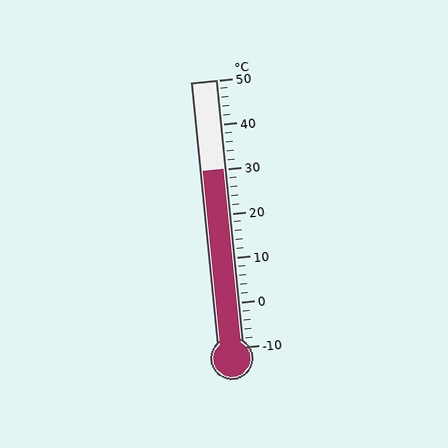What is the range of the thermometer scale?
The thermometer scale ranges from -10°C to 50°C.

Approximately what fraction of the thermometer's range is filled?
The thermometer is filled to approximately 65% of its range.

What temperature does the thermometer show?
The thermometer shows approximately 30°C.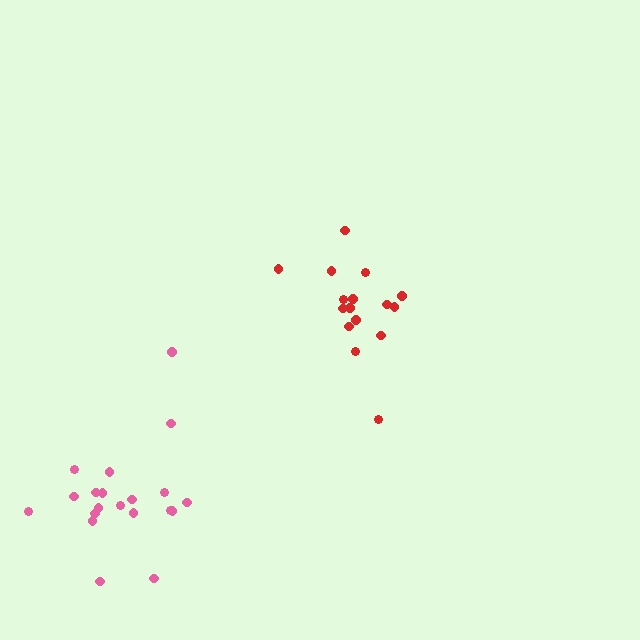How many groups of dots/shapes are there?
There are 2 groups.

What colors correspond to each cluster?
The clusters are colored: pink, red.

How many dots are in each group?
Group 1: 20 dots, Group 2: 16 dots (36 total).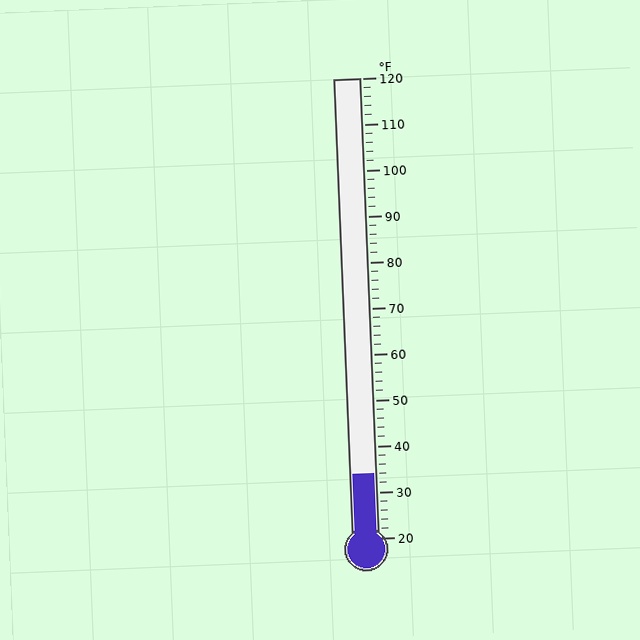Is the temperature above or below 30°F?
The temperature is above 30°F.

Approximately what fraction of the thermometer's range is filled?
The thermometer is filled to approximately 15% of its range.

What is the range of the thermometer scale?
The thermometer scale ranges from 20°F to 120°F.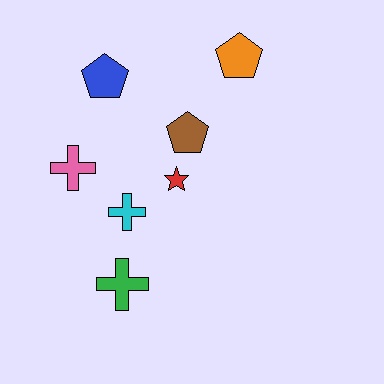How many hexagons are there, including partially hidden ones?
There are no hexagons.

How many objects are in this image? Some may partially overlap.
There are 7 objects.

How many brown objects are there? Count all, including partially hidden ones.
There is 1 brown object.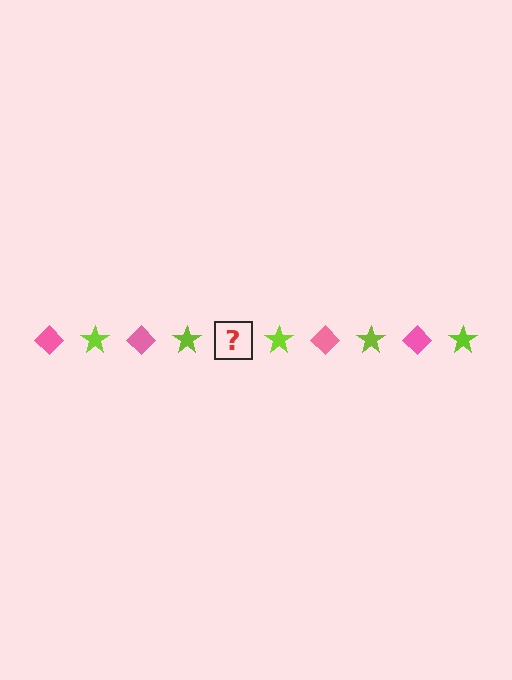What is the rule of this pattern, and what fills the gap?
The rule is that the pattern alternates between pink diamond and lime star. The gap should be filled with a pink diamond.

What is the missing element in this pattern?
The missing element is a pink diamond.